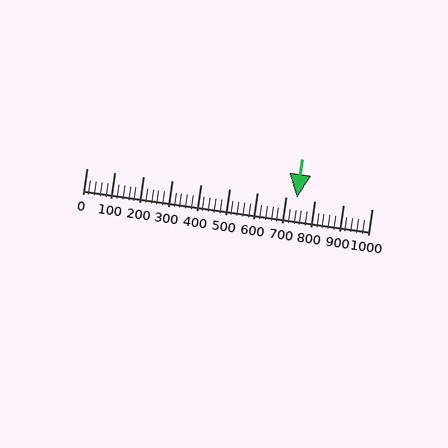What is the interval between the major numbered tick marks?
The major tick marks are spaced 100 units apart.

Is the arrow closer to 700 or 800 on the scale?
The arrow is closer to 700.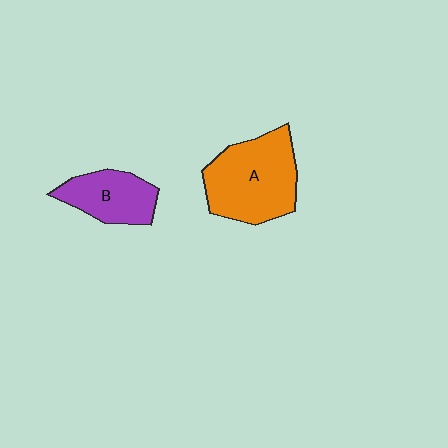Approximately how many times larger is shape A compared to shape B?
Approximately 1.6 times.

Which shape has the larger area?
Shape A (orange).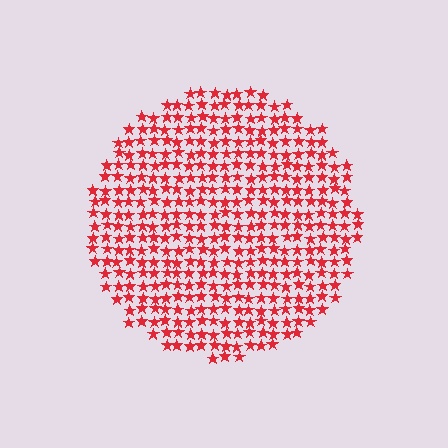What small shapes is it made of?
It is made of small stars.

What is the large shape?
The large shape is a circle.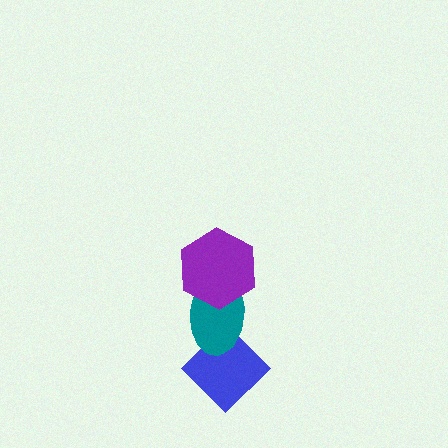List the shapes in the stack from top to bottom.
From top to bottom: the purple hexagon, the teal ellipse, the blue diamond.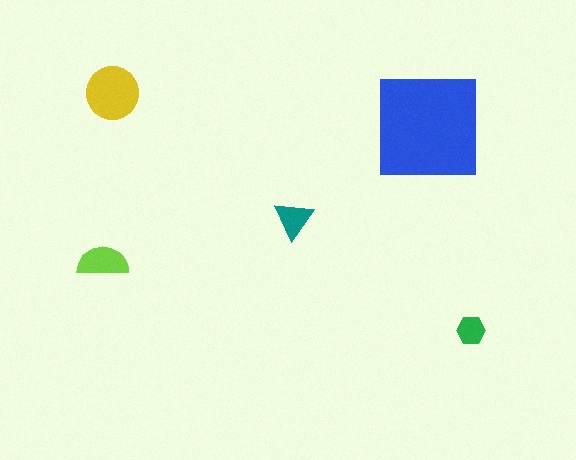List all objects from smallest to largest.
The green hexagon, the teal triangle, the lime semicircle, the yellow circle, the blue square.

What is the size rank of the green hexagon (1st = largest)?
5th.